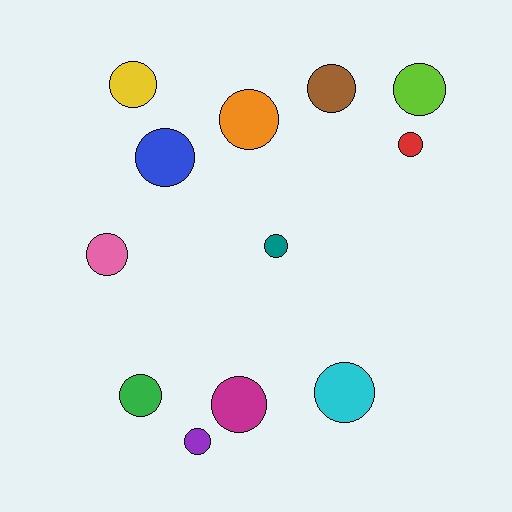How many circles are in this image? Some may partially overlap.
There are 12 circles.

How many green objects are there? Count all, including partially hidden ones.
There is 1 green object.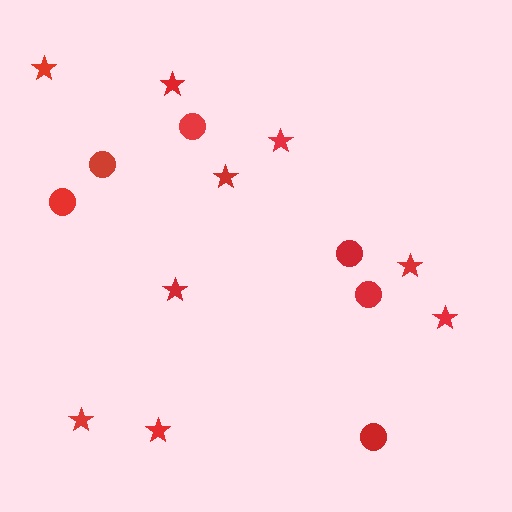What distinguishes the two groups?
There are 2 groups: one group of circles (6) and one group of stars (9).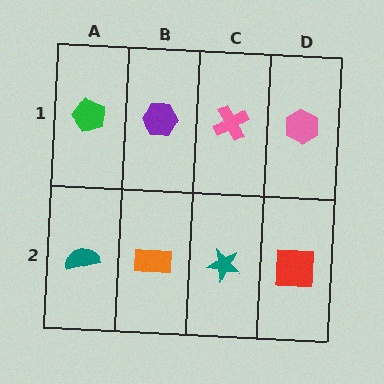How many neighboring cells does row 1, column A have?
2.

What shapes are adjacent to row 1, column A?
A teal semicircle (row 2, column A), a purple hexagon (row 1, column B).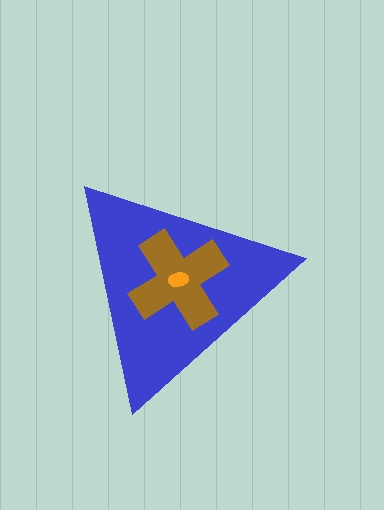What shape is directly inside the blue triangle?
The brown cross.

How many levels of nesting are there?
3.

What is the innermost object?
The orange ellipse.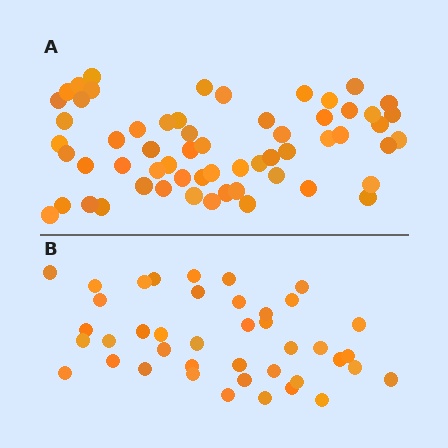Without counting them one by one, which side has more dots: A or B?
Region A (the top region) has more dots.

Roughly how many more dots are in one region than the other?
Region A has approximately 20 more dots than region B.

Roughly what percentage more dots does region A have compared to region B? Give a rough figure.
About 45% more.